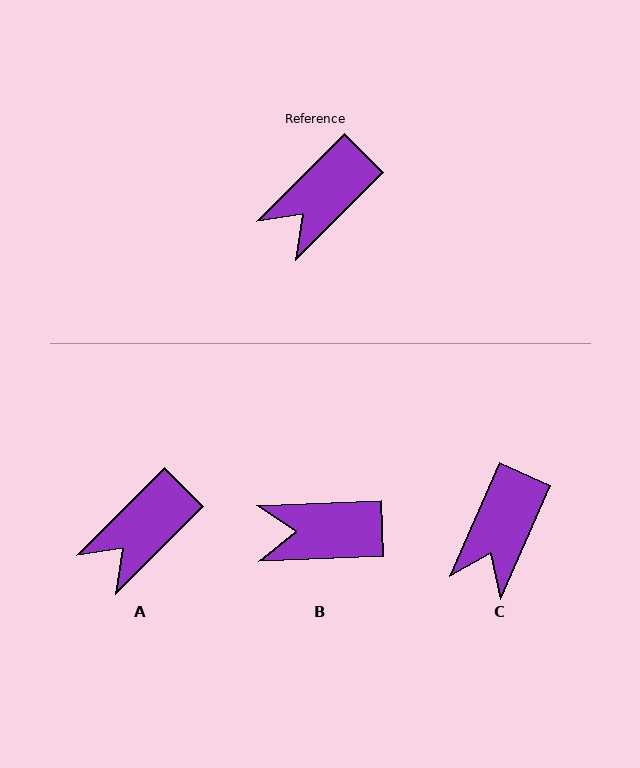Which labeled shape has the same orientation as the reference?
A.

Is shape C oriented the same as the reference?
No, it is off by about 21 degrees.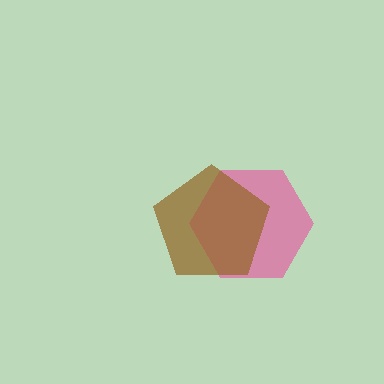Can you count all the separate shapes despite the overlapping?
Yes, there are 2 separate shapes.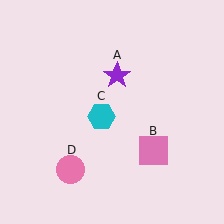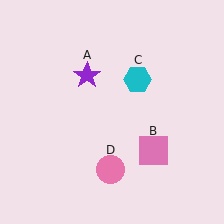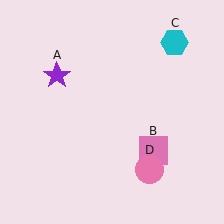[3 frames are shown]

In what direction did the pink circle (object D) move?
The pink circle (object D) moved right.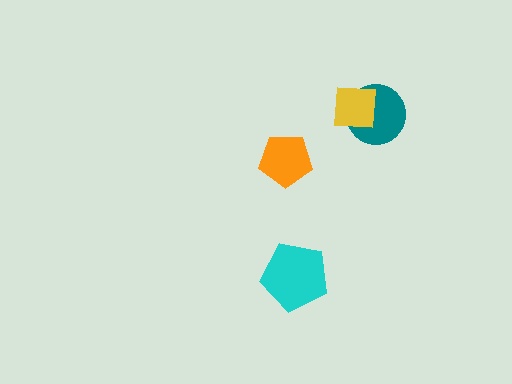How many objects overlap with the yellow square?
1 object overlaps with the yellow square.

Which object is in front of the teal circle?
The yellow square is in front of the teal circle.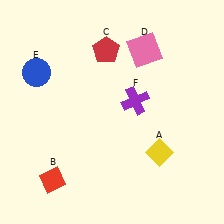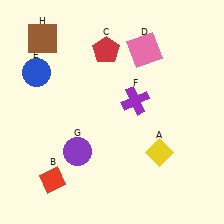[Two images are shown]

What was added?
A purple circle (G), a brown square (H) were added in Image 2.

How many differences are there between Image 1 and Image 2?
There are 2 differences between the two images.